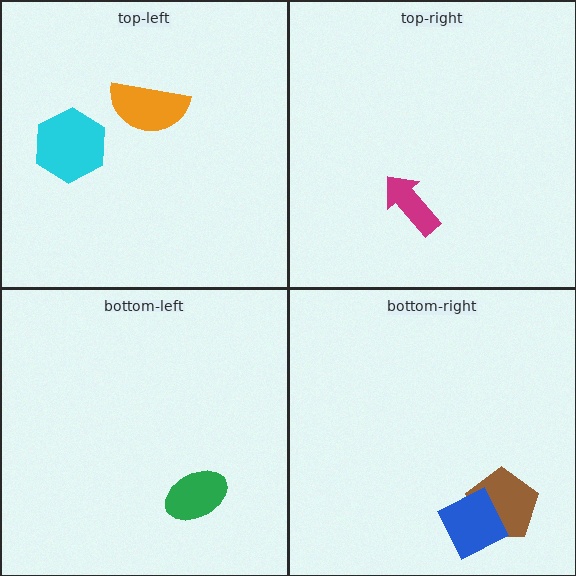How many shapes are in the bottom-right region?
2.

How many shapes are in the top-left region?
2.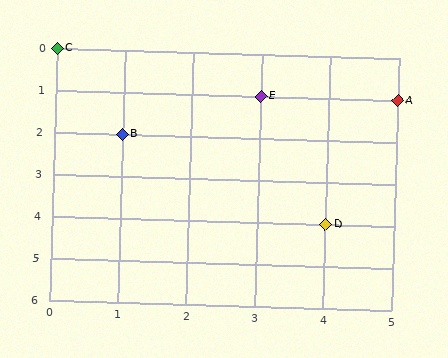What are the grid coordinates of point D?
Point D is at grid coordinates (4, 4).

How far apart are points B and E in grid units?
Points B and E are 2 columns and 1 row apart (about 2.2 grid units diagonally).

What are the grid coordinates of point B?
Point B is at grid coordinates (1, 2).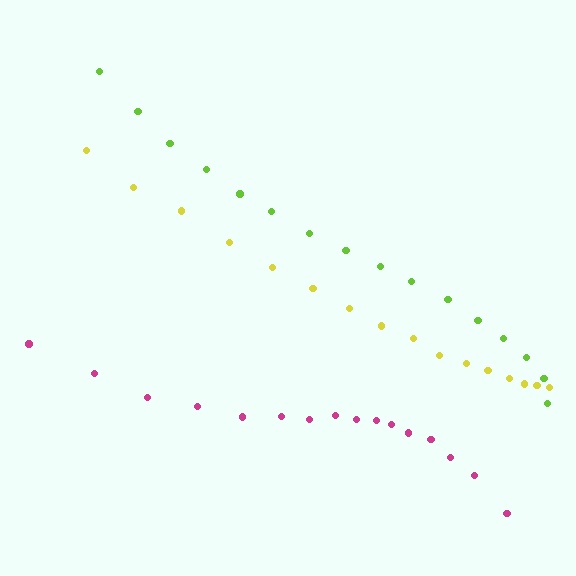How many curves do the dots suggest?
There are 3 distinct paths.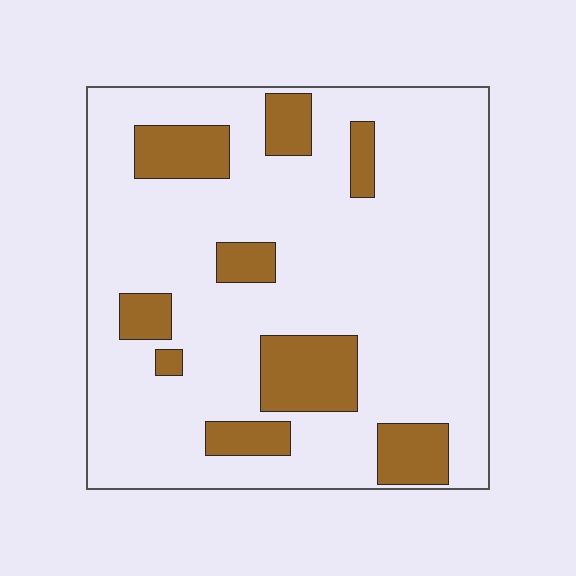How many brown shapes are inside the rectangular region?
9.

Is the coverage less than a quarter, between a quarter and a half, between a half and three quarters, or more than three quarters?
Less than a quarter.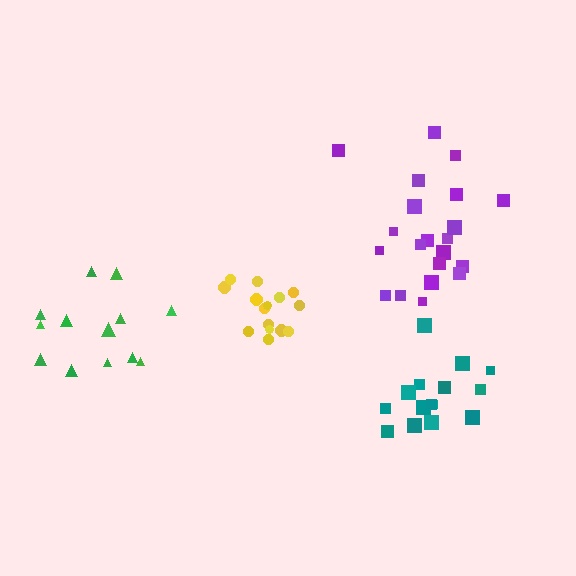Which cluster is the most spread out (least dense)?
Green.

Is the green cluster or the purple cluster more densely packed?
Purple.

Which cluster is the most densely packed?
Yellow.